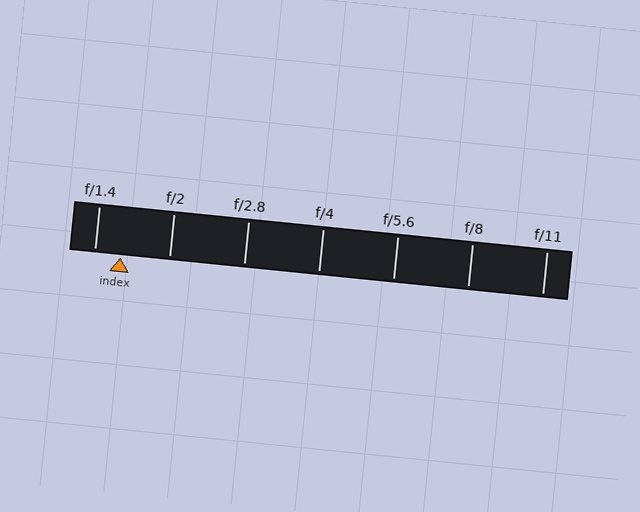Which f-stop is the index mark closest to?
The index mark is closest to f/1.4.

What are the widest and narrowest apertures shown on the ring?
The widest aperture shown is f/1.4 and the narrowest is f/11.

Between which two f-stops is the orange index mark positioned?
The index mark is between f/1.4 and f/2.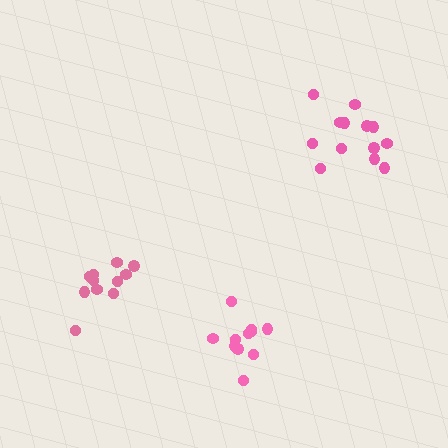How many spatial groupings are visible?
There are 3 spatial groupings.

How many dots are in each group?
Group 1: 11 dots, Group 2: 13 dots, Group 3: 11 dots (35 total).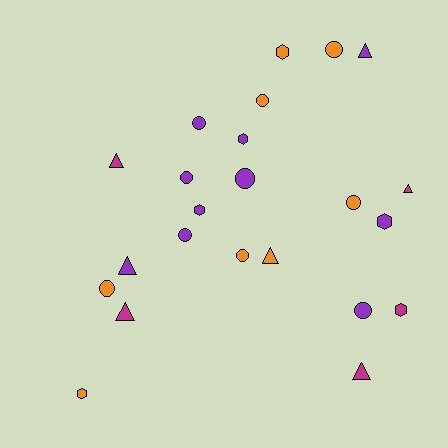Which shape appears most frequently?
Circle, with 10 objects.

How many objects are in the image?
There are 23 objects.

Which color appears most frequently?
Purple, with 10 objects.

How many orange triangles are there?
There is 1 orange triangle.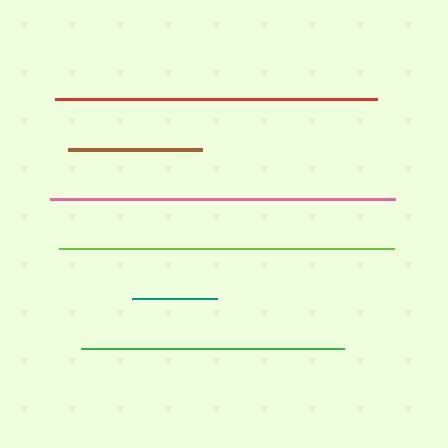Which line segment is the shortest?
The teal line is the shortest at approximately 85 pixels.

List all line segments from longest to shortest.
From longest to shortest: pink, lime, red, green, brown, teal.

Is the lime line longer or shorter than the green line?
The lime line is longer than the green line.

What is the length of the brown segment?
The brown segment is approximately 133 pixels long.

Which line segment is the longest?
The pink line is the longest at approximately 346 pixels.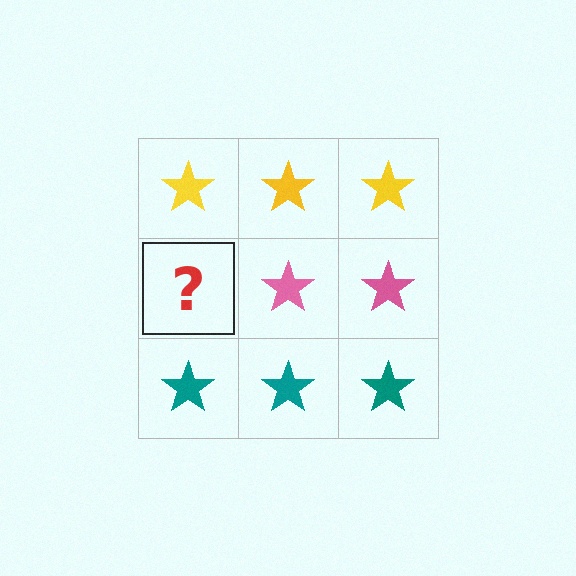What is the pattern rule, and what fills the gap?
The rule is that each row has a consistent color. The gap should be filled with a pink star.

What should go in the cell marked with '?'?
The missing cell should contain a pink star.